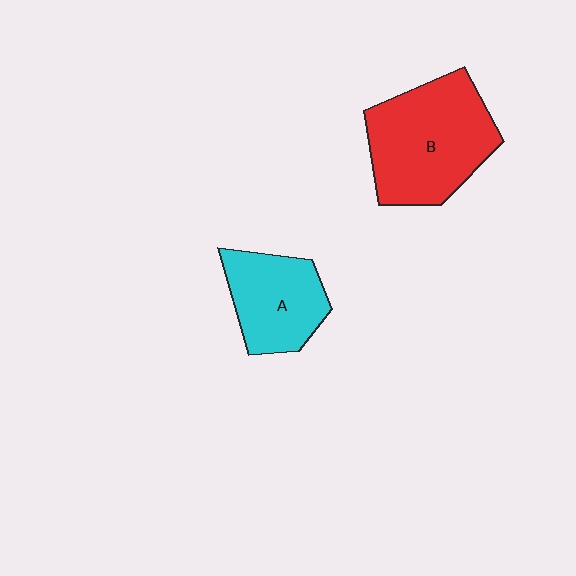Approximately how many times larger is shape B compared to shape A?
Approximately 1.5 times.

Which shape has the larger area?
Shape B (red).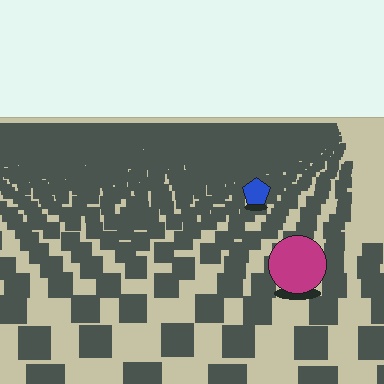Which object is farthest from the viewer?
The blue pentagon is farthest from the viewer. It appears smaller and the ground texture around it is denser.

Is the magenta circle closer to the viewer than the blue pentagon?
Yes. The magenta circle is closer — you can tell from the texture gradient: the ground texture is coarser near it.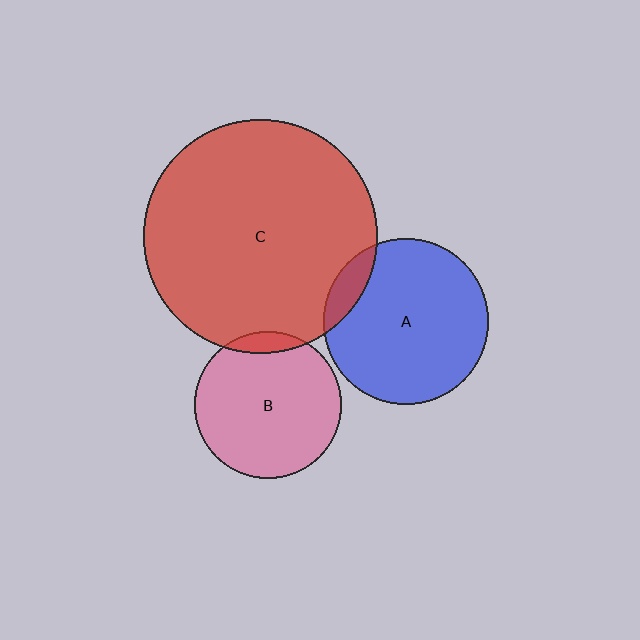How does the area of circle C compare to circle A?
Approximately 2.0 times.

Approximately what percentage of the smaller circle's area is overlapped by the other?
Approximately 10%.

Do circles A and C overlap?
Yes.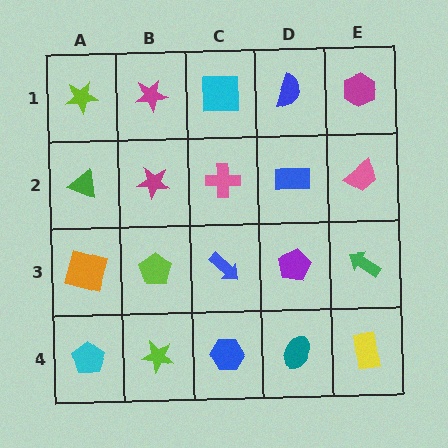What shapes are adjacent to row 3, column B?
A magenta star (row 2, column B), a lime star (row 4, column B), an orange square (row 3, column A), a blue arrow (row 3, column C).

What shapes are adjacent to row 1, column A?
A green triangle (row 2, column A), a magenta star (row 1, column B).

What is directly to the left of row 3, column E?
A purple pentagon.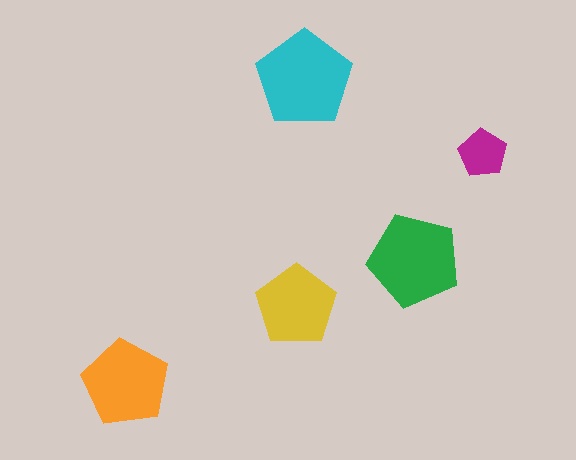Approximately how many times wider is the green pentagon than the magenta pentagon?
About 2 times wider.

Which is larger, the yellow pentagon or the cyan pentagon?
The cyan one.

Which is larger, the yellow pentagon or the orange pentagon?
The orange one.